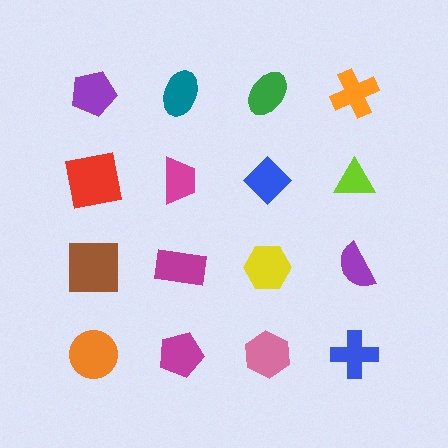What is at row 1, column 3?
A green ellipse.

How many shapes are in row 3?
4 shapes.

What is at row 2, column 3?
A blue diamond.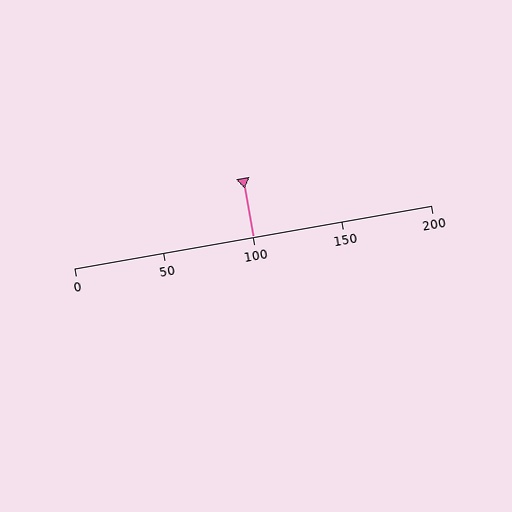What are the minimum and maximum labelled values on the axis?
The axis runs from 0 to 200.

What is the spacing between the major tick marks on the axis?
The major ticks are spaced 50 apart.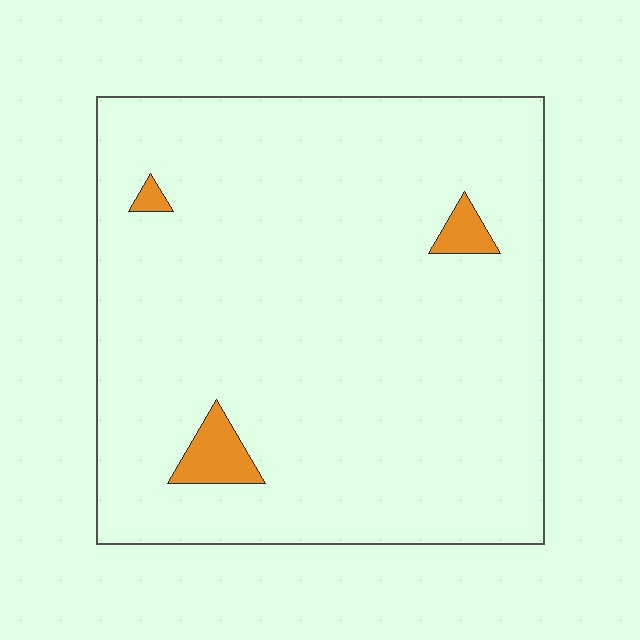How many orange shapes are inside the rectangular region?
3.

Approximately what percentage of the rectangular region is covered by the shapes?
Approximately 5%.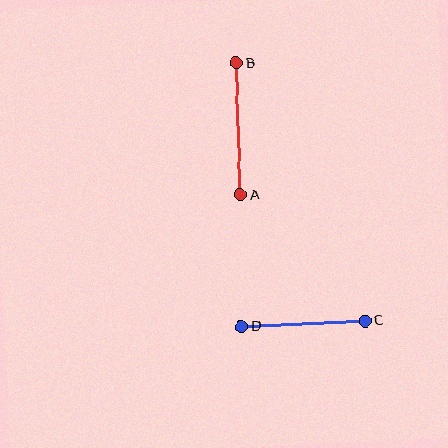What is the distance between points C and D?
The distance is approximately 124 pixels.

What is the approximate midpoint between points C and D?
The midpoint is at approximately (303, 324) pixels.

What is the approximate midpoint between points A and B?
The midpoint is at approximately (238, 129) pixels.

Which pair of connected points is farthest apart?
Points A and B are farthest apart.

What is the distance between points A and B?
The distance is approximately 132 pixels.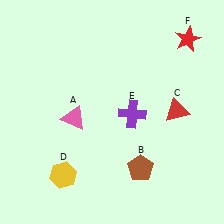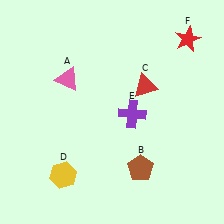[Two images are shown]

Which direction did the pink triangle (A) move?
The pink triangle (A) moved up.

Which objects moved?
The objects that moved are: the pink triangle (A), the red triangle (C).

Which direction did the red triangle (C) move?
The red triangle (C) moved left.